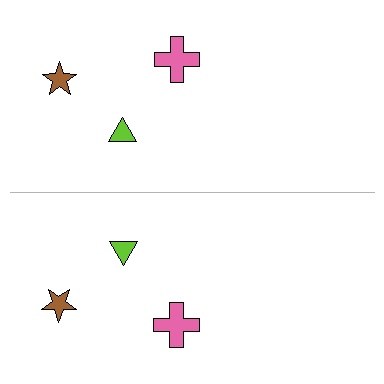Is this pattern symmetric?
Yes, this pattern has bilateral (reflection) symmetry.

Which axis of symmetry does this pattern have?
The pattern has a horizontal axis of symmetry running through the center of the image.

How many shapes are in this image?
There are 6 shapes in this image.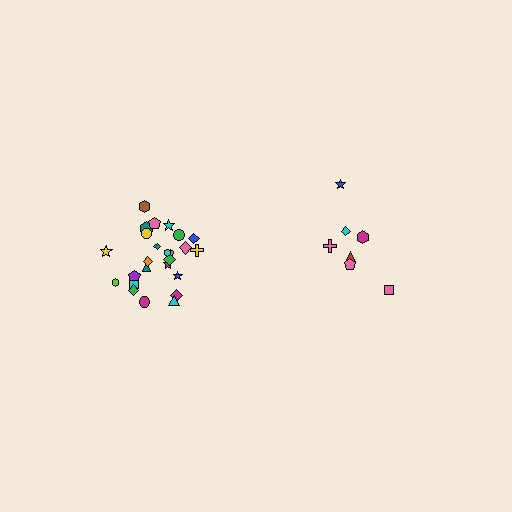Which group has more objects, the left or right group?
The left group.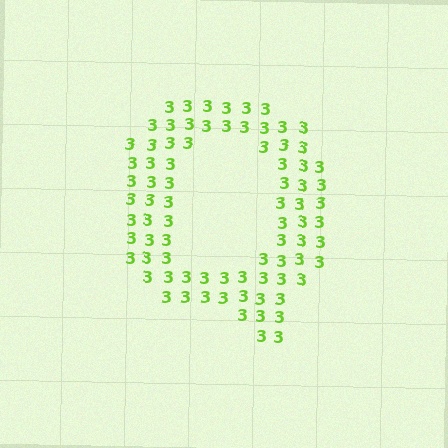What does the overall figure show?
The overall figure shows the letter Q.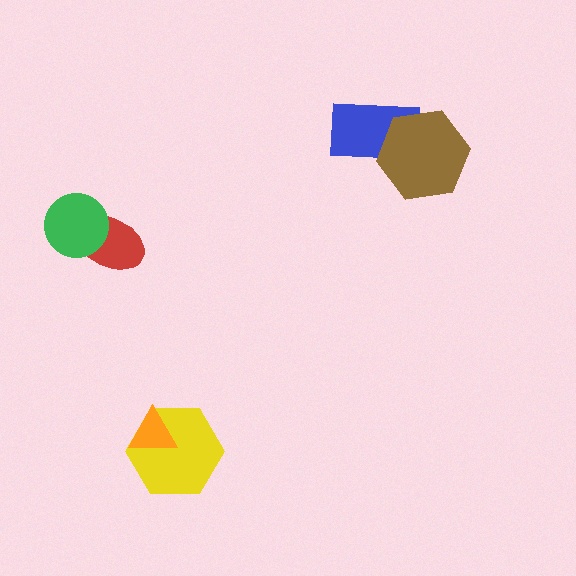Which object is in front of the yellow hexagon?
The orange triangle is in front of the yellow hexagon.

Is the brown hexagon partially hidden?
No, no other shape covers it.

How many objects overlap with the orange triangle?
1 object overlaps with the orange triangle.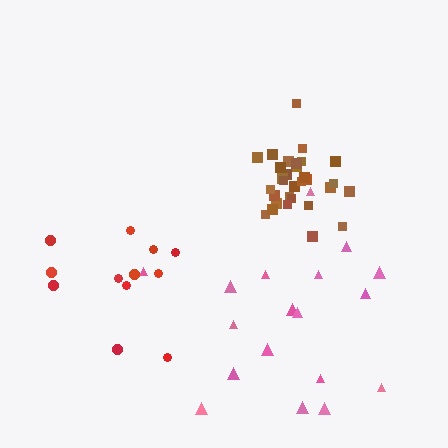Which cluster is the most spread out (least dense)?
Pink.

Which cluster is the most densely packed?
Brown.